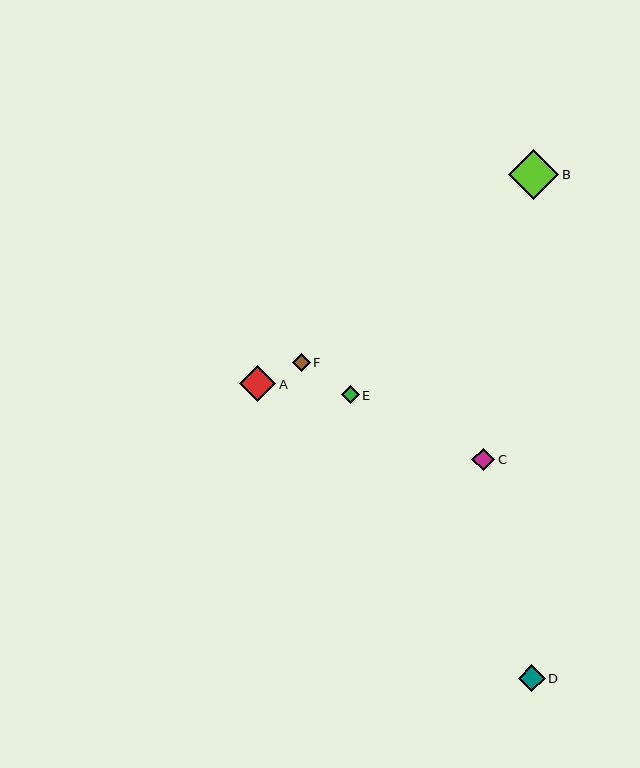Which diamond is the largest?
Diamond B is the largest with a size of approximately 50 pixels.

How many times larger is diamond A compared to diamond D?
Diamond A is approximately 1.4 times the size of diamond D.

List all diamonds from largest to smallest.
From largest to smallest: B, A, D, C, E, F.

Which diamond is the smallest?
Diamond F is the smallest with a size of approximately 18 pixels.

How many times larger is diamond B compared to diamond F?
Diamond B is approximately 2.8 times the size of diamond F.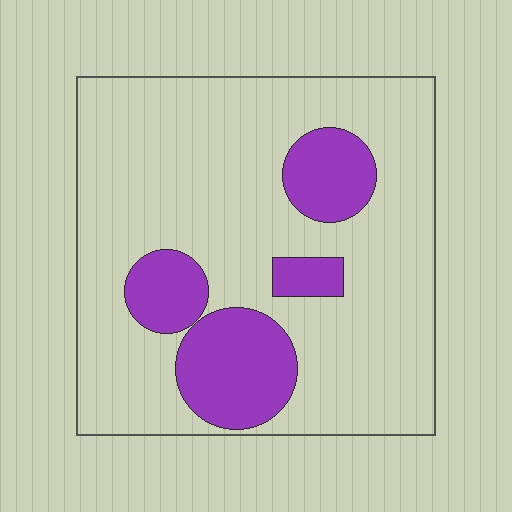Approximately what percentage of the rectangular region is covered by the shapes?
Approximately 20%.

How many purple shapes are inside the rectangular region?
4.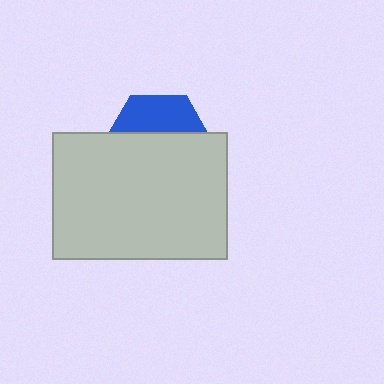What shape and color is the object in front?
The object in front is a light gray rectangle.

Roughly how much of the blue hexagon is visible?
A small part of it is visible (roughly 34%).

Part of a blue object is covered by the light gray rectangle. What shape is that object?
It is a hexagon.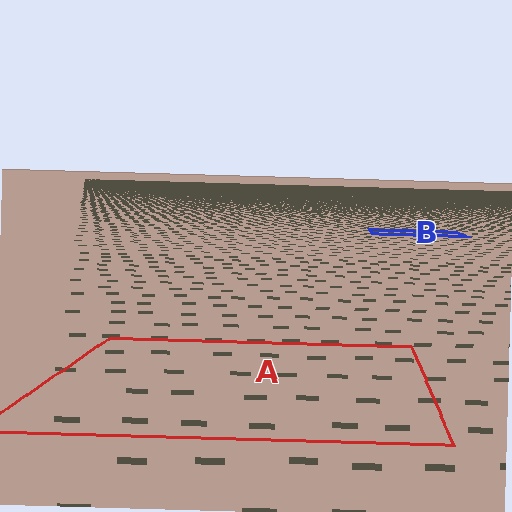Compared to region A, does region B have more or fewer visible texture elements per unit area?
Region B has more texture elements per unit area — they are packed more densely because it is farther away.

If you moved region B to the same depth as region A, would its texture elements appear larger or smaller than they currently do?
They would appear larger. At a closer depth, the same texture elements are projected at a bigger on-screen size.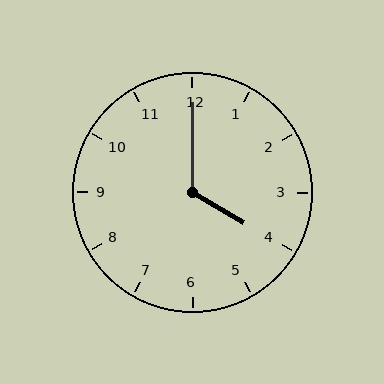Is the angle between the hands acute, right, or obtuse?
It is obtuse.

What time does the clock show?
4:00.